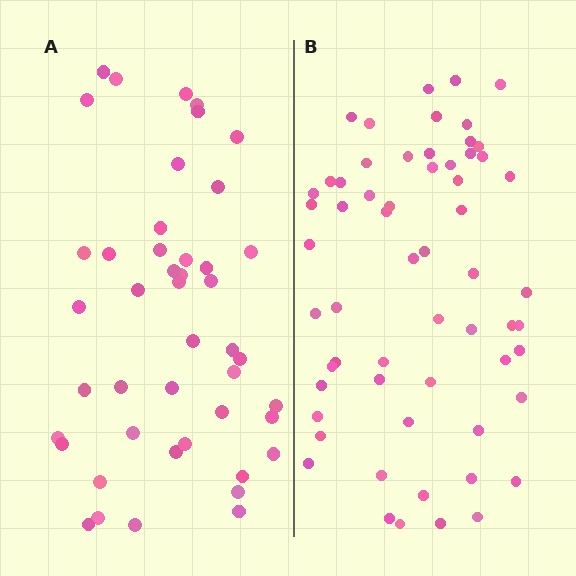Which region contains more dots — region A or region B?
Region B (the right region) has more dots.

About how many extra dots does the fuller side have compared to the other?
Region B has approximately 15 more dots than region A.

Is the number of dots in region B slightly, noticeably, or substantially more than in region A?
Region B has noticeably more, but not dramatically so. The ratio is roughly 1.3 to 1.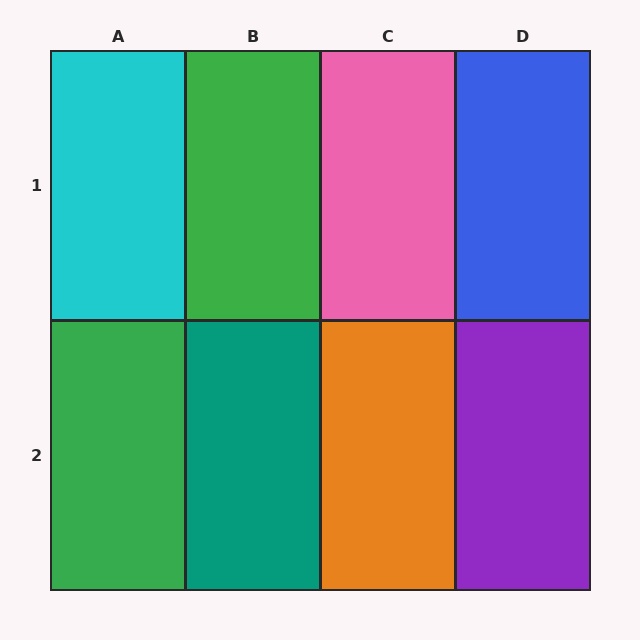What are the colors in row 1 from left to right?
Cyan, green, pink, blue.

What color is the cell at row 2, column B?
Teal.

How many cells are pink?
1 cell is pink.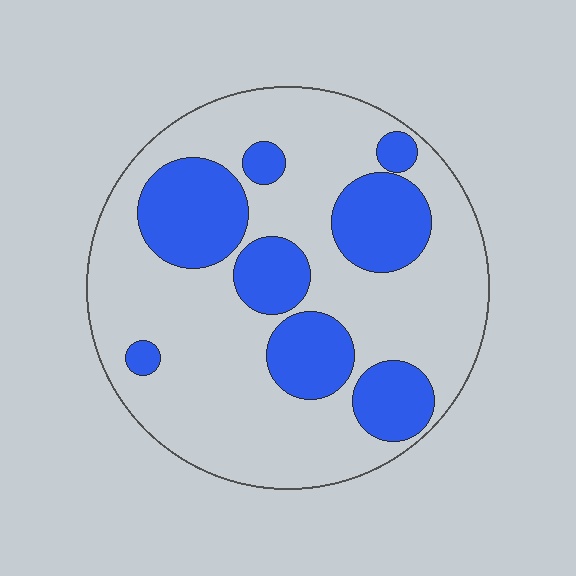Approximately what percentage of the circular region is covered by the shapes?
Approximately 30%.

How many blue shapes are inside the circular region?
8.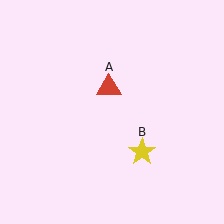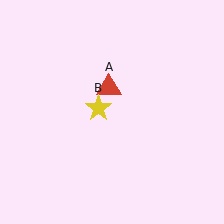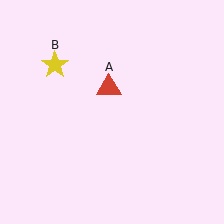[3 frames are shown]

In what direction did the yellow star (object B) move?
The yellow star (object B) moved up and to the left.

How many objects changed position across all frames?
1 object changed position: yellow star (object B).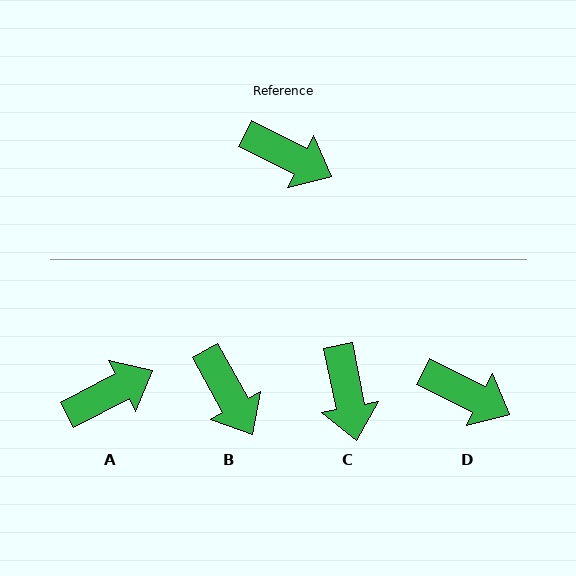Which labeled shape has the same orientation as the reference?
D.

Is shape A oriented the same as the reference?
No, it is off by about 54 degrees.